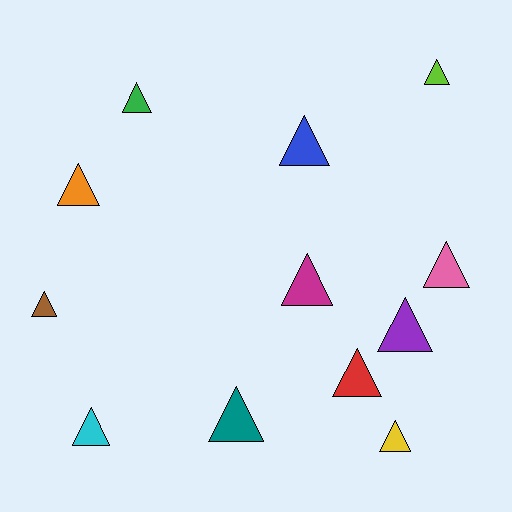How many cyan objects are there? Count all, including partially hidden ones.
There is 1 cyan object.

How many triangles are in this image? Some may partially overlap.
There are 12 triangles.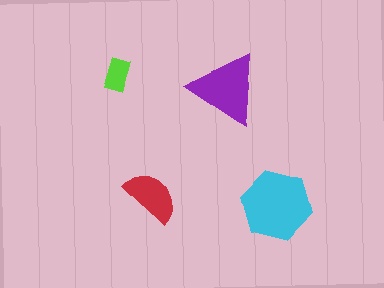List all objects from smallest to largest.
The lime rectangle, the red semicircle, the purple triangle, the cyan hexagon.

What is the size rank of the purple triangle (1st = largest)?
2nd.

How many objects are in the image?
There are 4 objects in the image.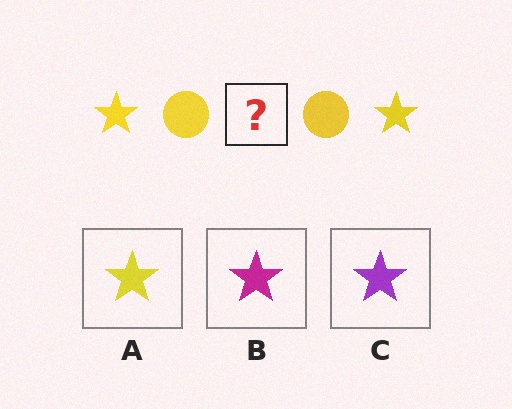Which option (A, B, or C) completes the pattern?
A.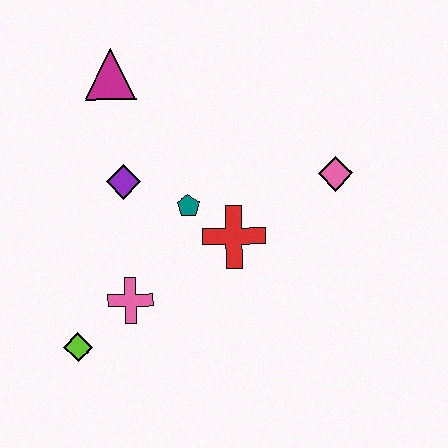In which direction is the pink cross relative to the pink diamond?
The pink cross is to the left of the pink diamond.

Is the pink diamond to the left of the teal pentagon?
No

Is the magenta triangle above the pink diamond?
Yes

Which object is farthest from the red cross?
The magenta triangle is farthest from the red cross.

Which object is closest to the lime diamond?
The pink cross is closest to the lime diamond.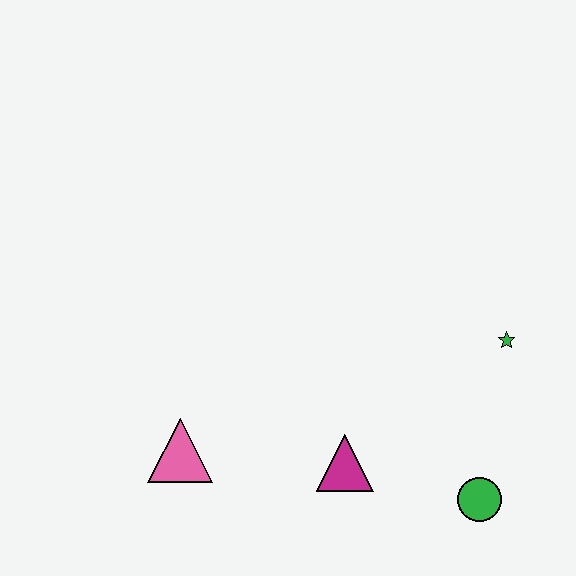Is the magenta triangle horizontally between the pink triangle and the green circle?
Yes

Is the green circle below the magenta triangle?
Yes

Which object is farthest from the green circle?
The pink triangle is farthest from the green circle.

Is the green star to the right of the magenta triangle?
Yes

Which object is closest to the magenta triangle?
The green circle is closest to the magenta triangle.